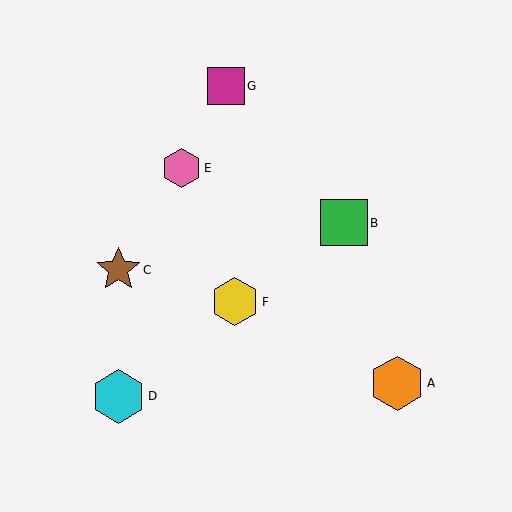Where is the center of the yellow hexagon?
The center of the yellow hexagon is at (235, 302).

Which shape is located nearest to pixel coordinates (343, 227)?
The green square (labeled B) at (344, 223) is nearest to that location.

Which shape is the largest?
The orange hexagon (labeled A) is the largest.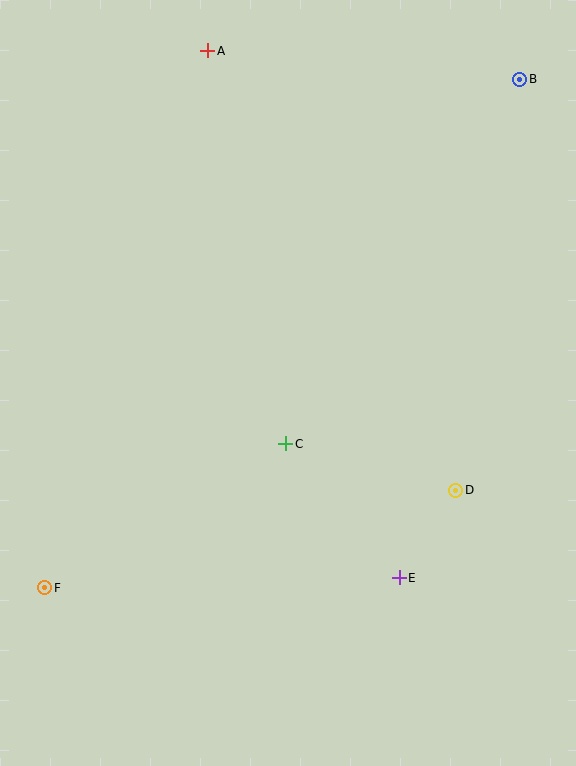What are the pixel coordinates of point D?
Point D is at (456, 490).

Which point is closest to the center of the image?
Point C at (286, 444) is closest to the center.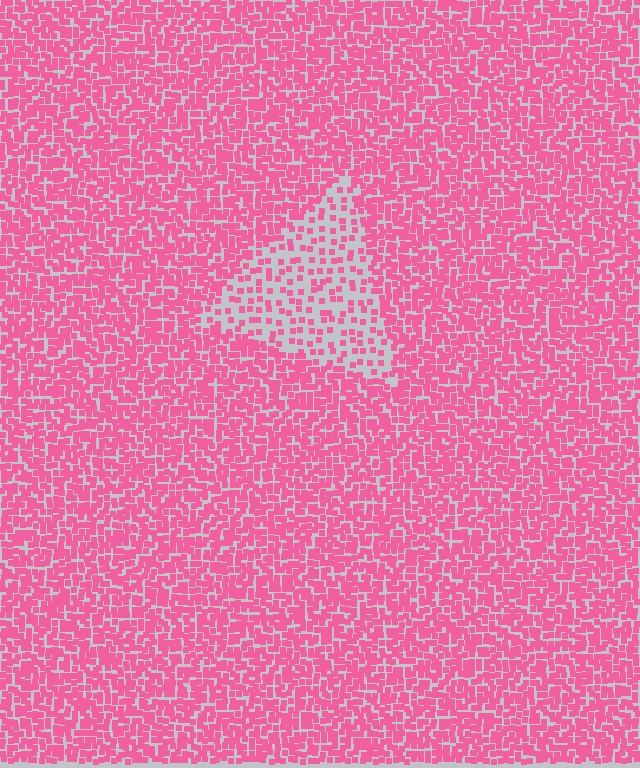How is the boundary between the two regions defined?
The boundary is defined by a change in element density (approximately 2.4x ratio). All elements are the same color, size, and shape.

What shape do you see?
I see a triangle.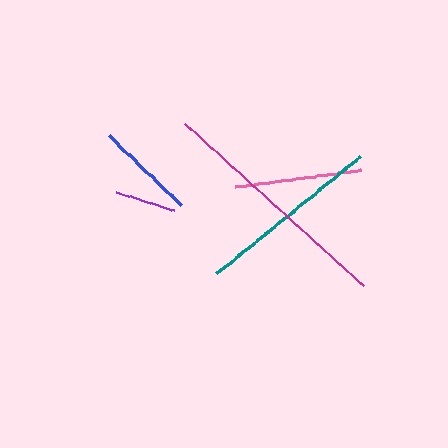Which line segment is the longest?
The magenta line is the longest at approximately 243 pixels.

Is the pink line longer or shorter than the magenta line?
The magenta line is longer than the pink line.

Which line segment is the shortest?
The purple line is the shortest at approximately 61 pixels.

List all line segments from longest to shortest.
From longest to shortest: magenta, teal, pink, blue, purple.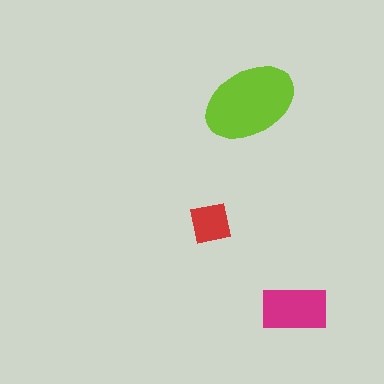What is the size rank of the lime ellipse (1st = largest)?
1st.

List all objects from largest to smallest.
The lime ellipse, the magenta rectangle, the red square.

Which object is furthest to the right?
The magenta rectangle is rightmost.